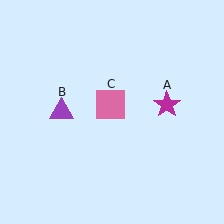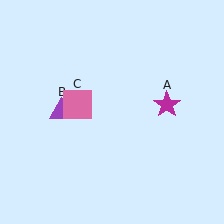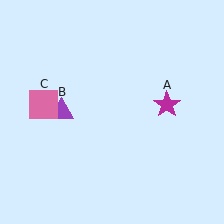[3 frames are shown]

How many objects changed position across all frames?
1 object changed position: pink square (object C).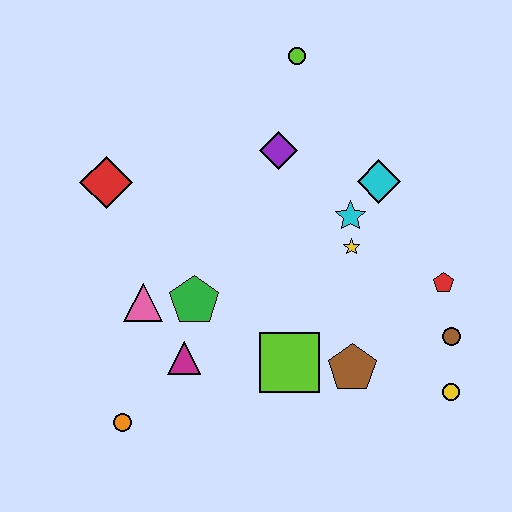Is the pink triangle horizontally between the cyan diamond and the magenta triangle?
No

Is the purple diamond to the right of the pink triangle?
Yes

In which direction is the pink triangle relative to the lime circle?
The pink triangle is below the lime circle.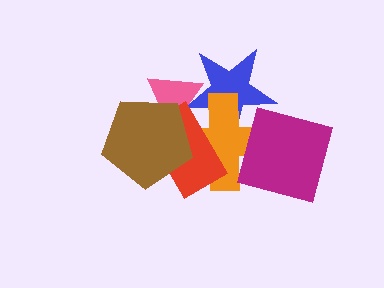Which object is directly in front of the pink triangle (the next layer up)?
The blue star is directly in front of the pink triangle.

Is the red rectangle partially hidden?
Yes, it is partially covered by another shape.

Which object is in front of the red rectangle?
The brown pentagon is in front of the red rectangle.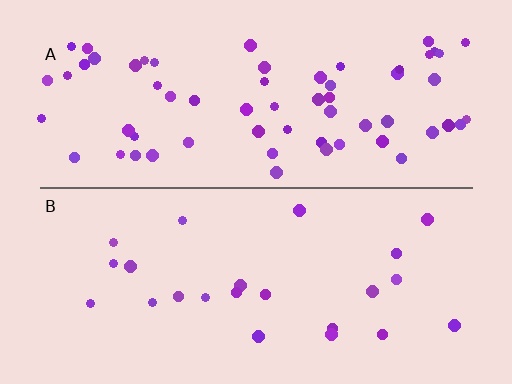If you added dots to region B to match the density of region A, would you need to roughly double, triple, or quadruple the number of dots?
Approximately triple.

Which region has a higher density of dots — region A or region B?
A (the top).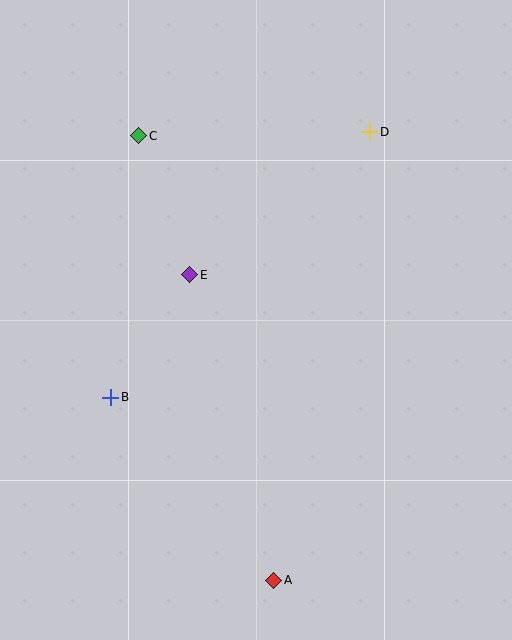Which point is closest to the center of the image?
Point E at (190, 275) is closest to the center.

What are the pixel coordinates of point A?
Point A is at (274, 580).